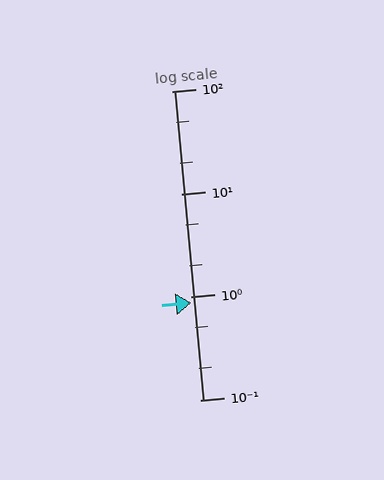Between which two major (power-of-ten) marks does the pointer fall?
The pointer is between 0.1 and 1.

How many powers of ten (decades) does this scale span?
The scale spans 3 decades, from 0.1 to 100.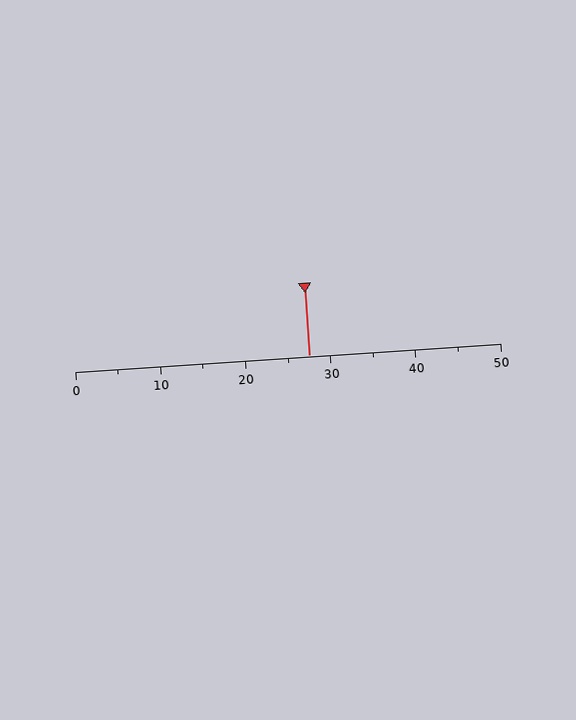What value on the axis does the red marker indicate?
The marker indicates approximately 27.5.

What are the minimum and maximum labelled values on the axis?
The axis runs from 0 to 50.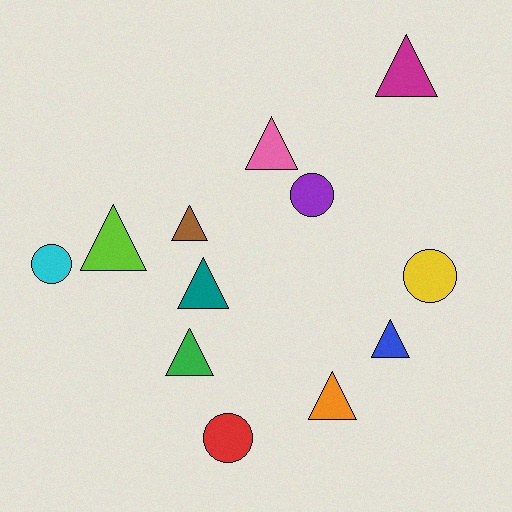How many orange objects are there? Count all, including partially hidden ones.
There is 1 orange object.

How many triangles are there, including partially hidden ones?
There are 8 triangles.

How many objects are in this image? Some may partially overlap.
There are 12 objects.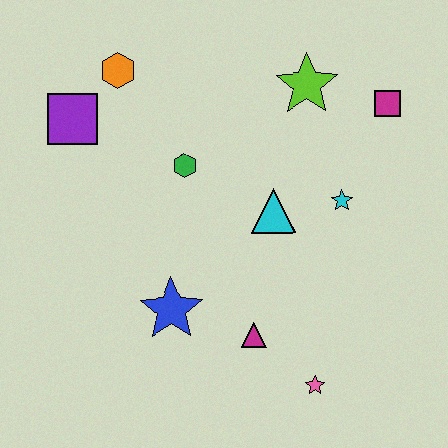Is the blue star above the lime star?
No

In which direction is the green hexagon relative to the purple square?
The green hexagon is to the right of the purple square.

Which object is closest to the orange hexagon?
The purple square is closest to the orange hexagon.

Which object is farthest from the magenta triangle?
The orange hexagon is farthest from the magenta triangle.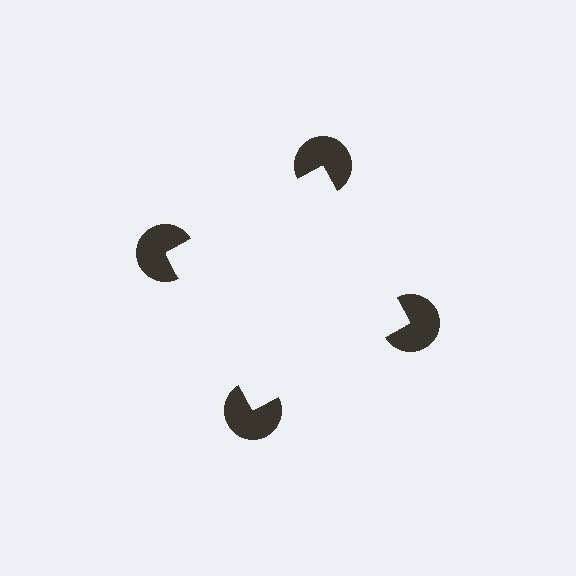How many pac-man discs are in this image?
There are 4 — one at each vertex of the illusory square.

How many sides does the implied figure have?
4 sides.